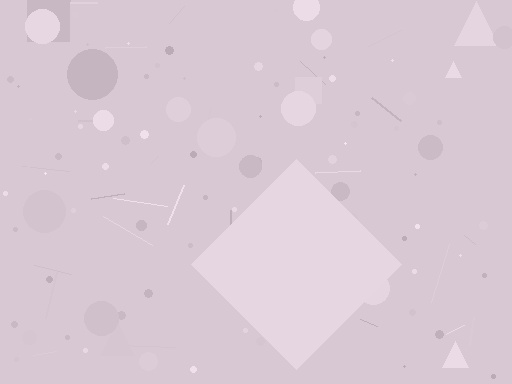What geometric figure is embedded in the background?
A diamond is embedded in the background.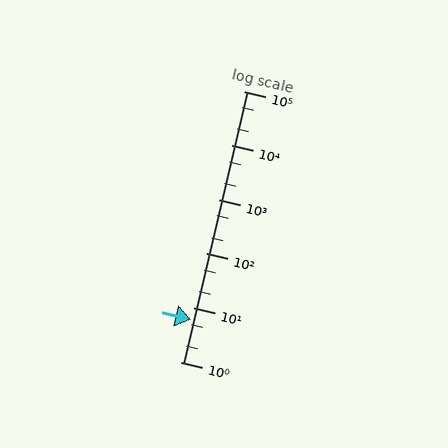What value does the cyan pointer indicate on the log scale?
The pointer indicates approximately 6.1.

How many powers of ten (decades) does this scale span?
The scale spans 5 decades, from 1 to 100000.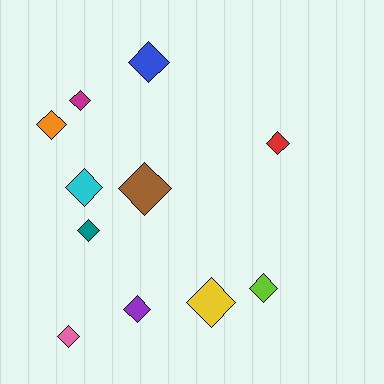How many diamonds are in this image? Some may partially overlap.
There are 11 diamonds.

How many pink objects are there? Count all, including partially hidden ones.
There is 1 pink object.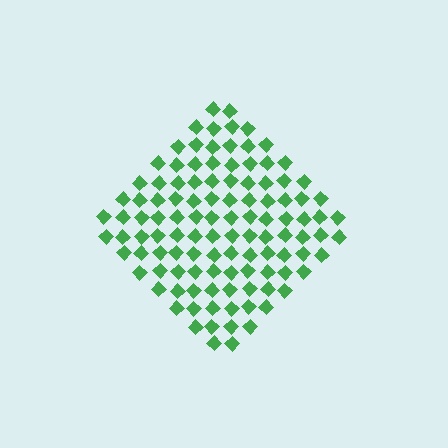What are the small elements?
The small elements are diamonds.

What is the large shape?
The large shape is a diamond.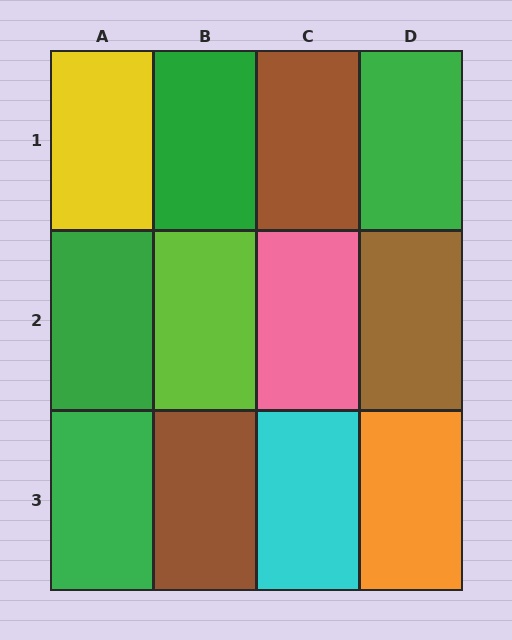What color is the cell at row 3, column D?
Orange.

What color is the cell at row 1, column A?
Yellow.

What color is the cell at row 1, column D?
Green.